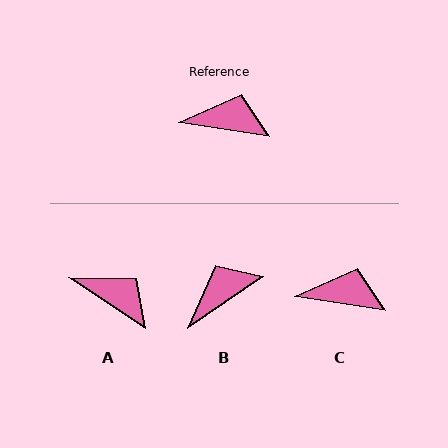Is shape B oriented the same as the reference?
No, it is off by about 43 degrees.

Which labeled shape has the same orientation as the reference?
C.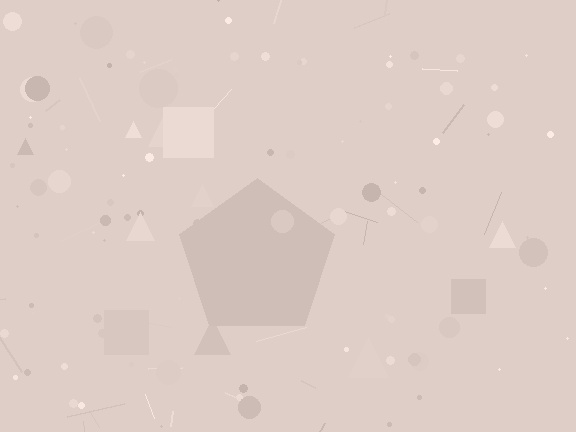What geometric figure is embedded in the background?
A pentagon is embedded in the background.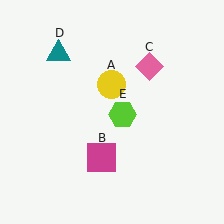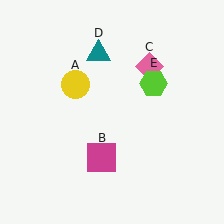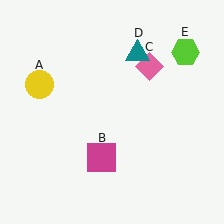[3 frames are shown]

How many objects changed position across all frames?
3 objects changed position: yellow circle (object A), teal triangle (object D), lime hexagon (object E).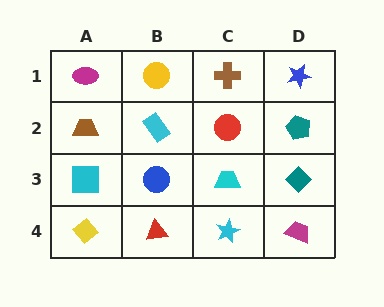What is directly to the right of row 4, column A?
A red triangle.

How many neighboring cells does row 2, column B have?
4.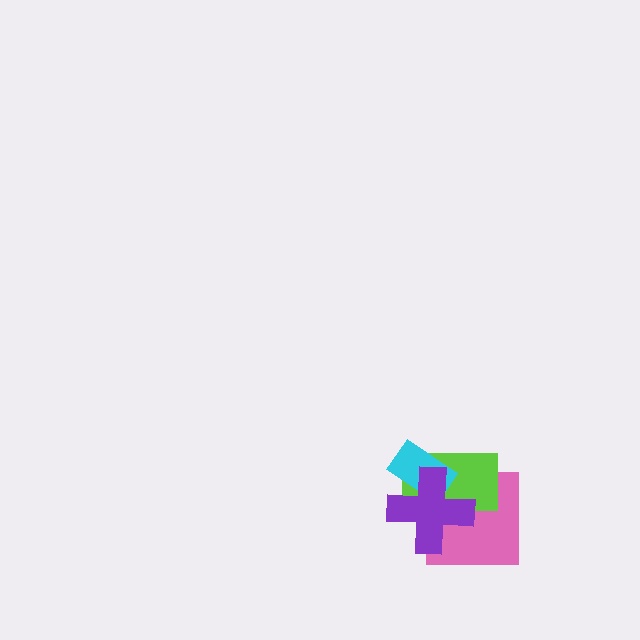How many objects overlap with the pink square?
3 objects overlap with the pink square.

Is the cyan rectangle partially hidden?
Yes, it is partially covered by another shape.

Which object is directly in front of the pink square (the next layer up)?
The lime rectangle is directly in front of the pink square.